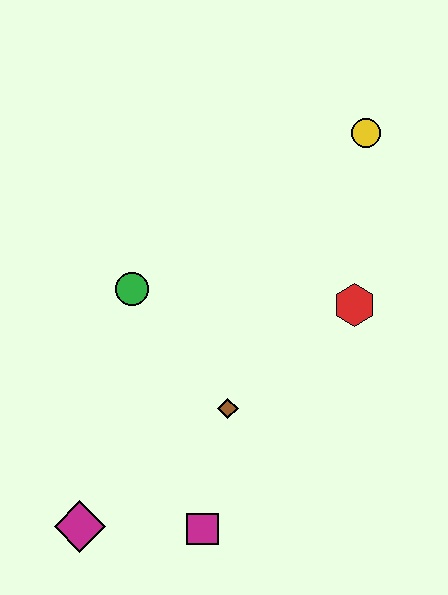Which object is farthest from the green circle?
The yellow circle is farthest from the green circle.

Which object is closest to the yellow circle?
The red hexagon is closest to the yellow circle.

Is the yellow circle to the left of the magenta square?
No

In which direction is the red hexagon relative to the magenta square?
The red hexagon is above the magenta square.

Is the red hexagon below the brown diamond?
No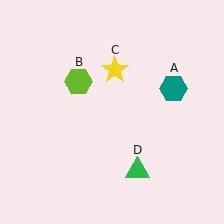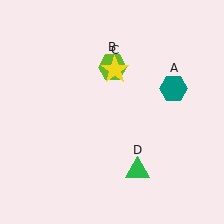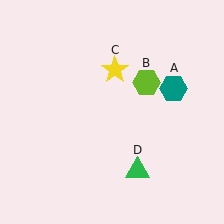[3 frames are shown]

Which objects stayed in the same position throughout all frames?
Teal hexagon (object A) and yellow star (object C) and green triangle (object D) remained stationary.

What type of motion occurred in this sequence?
The lime hexagon (object B) rotated clockwise around the center of the scene.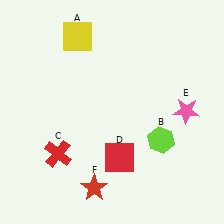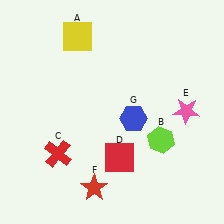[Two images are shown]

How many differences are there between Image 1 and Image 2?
There is 1 difference between the two images.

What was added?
A blue hexagon (G) was added in Image 2.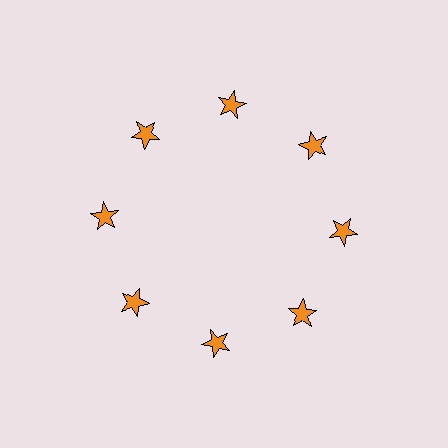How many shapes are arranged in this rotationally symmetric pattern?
There are 8 shapes, arranged in 8 groups of 1.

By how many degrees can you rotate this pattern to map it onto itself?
The pattern maps onto itself every 45 degrees of rotation.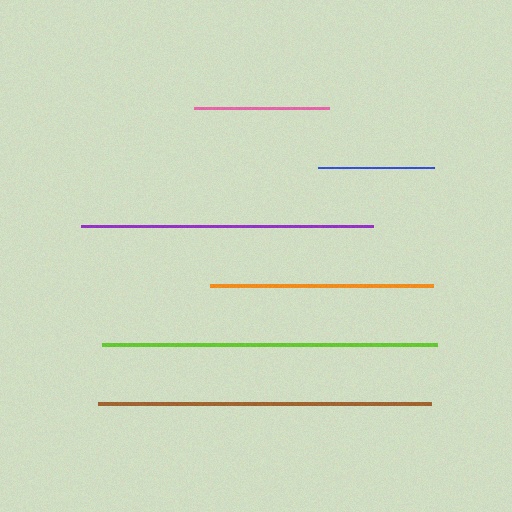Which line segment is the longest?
The lime line is the longest at approximately 335 pixels.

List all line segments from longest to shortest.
From longest to shortest: lime, brown, purple, orange, pink, blue.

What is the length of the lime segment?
The lime segment is approximately 335 pixels long.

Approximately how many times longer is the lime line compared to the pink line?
The lime line is approximately 2.5 times the length of the pink line.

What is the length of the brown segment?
The brown segment is approximately 333 pixels long.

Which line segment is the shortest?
The blue line is the shortest at approximately 116 pixels.